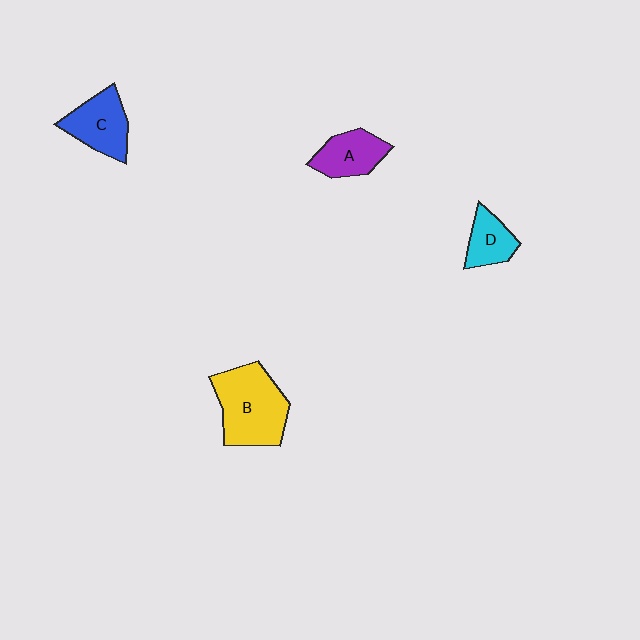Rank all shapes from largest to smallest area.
From largest to smallest: B (yellow), C (blue), A (purple), D (cyan).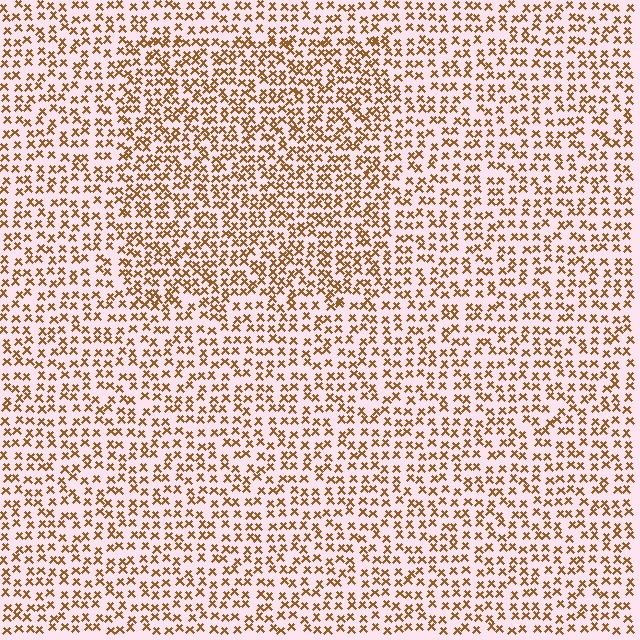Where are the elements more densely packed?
The elements are more densely packed inside the rectangle boundary.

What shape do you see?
I see a rectangle.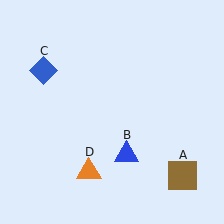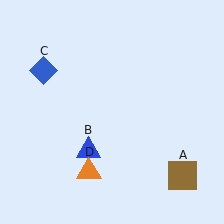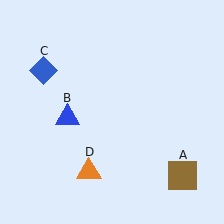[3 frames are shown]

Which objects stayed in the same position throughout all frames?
Brown square (object A) and blue diamond (object C) and orange triangle (object D) remained stationary.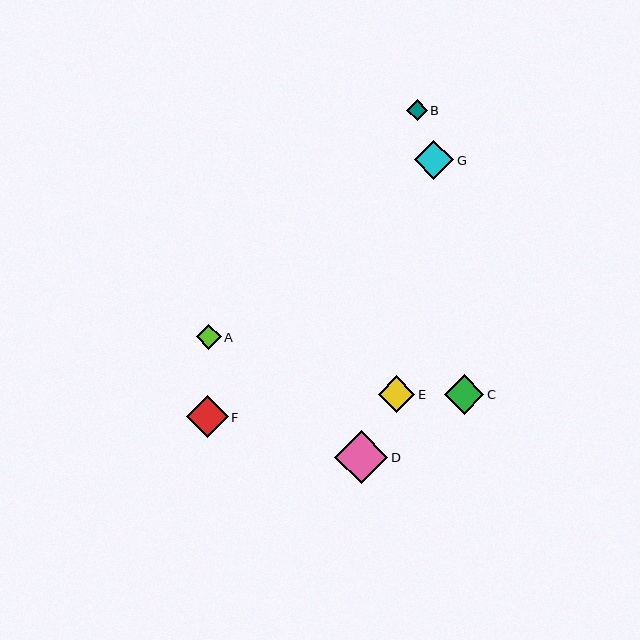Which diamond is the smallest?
Diamond B is the smallest with a size of approximately 21 pixels.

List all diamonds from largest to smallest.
From largest to smallest: D, F, C, G, E, A, B.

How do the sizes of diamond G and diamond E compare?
Diamond G and diamond E are approximately the same size.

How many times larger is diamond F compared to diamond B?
Diamond F is approximately 2.0 times the size of diamond B.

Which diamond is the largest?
Diamond D is the largest with a size of approximately 53 pixels.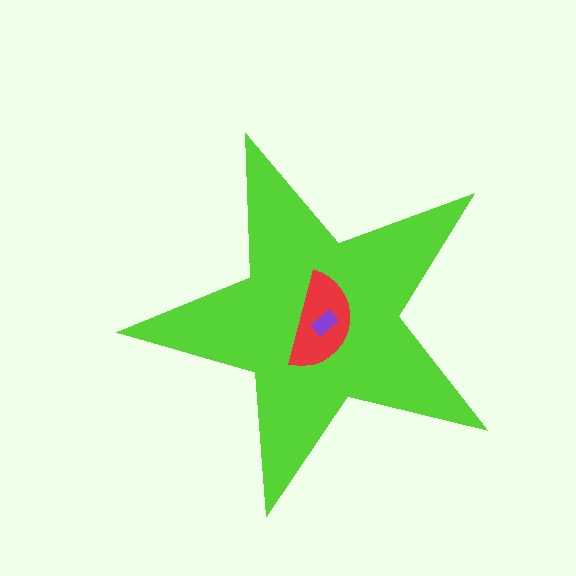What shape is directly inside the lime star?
The red semicircle.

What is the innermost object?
The purple rectangle.